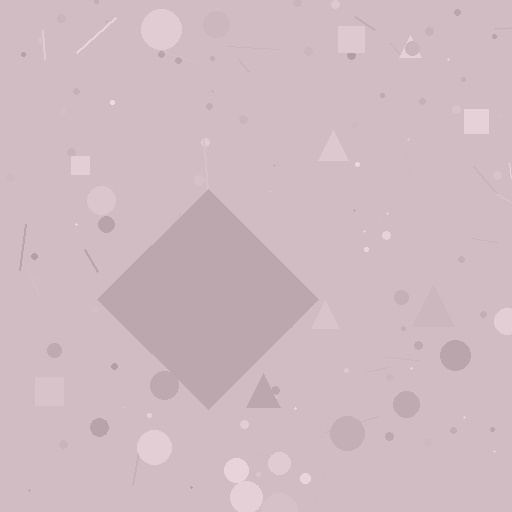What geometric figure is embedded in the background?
A diamond is embedded in the background.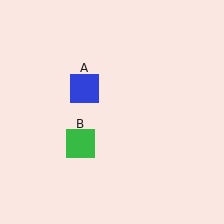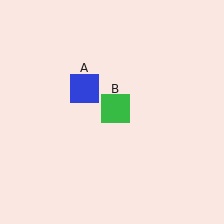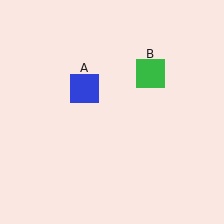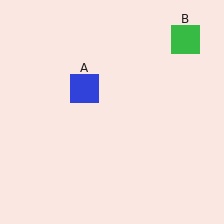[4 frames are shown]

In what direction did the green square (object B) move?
The green square (object B) moved up and to the right.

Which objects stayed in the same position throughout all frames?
Blue square (object A) remained stationary.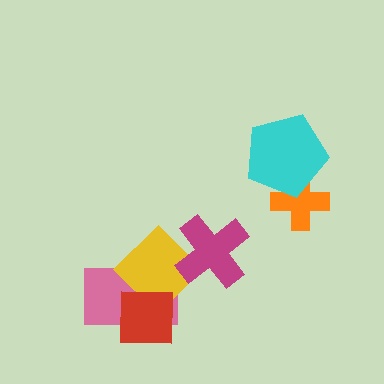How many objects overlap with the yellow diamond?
3 objects overlap with the yellow diamond.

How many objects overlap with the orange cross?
1 object overlaps with the orange cross.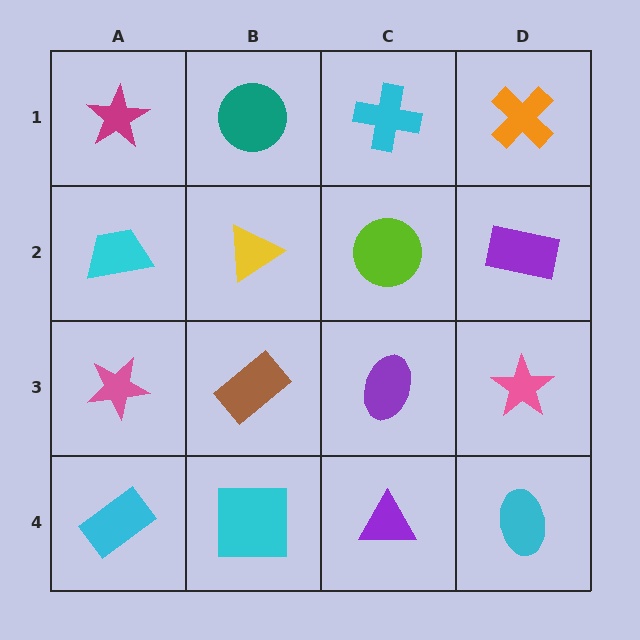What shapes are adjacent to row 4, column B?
A brown rectangle (row 3, column B), a cyan rectangle (row 4, column A), a purple triangle (row 4, column C).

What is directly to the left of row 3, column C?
A brown rectangle.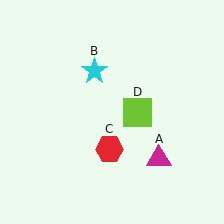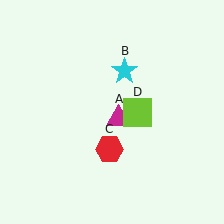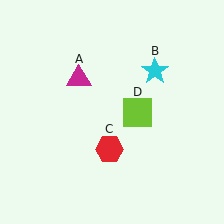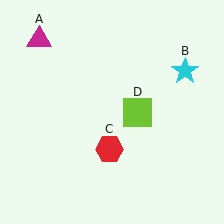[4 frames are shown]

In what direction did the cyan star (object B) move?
The cyan star (object B) moved right.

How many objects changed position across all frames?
2 objects changed position: magenta triangle (object A), cyan star (object B).